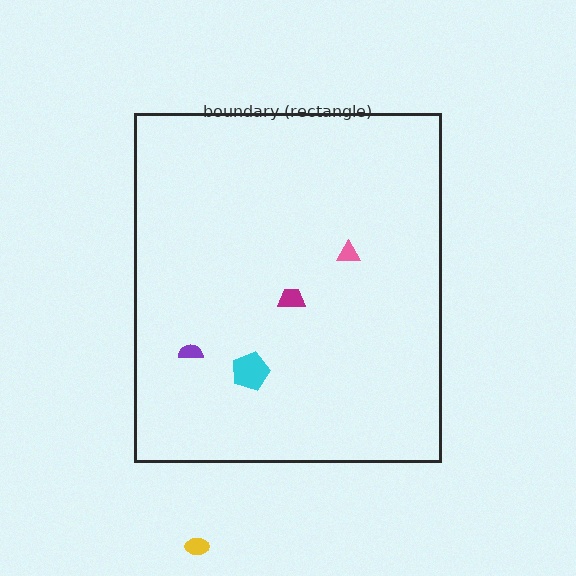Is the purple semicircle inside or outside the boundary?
Inside.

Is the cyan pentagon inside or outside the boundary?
Inside.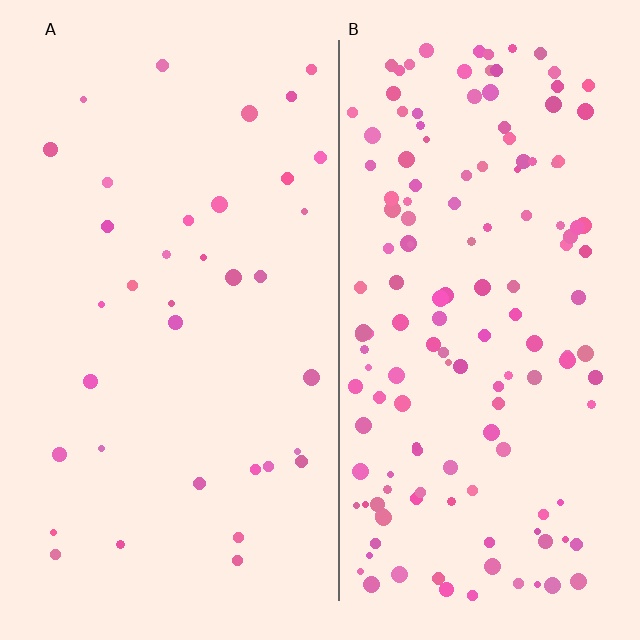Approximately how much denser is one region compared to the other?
Approximately 4.1× — region B over region A.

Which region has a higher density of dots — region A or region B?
B (the right).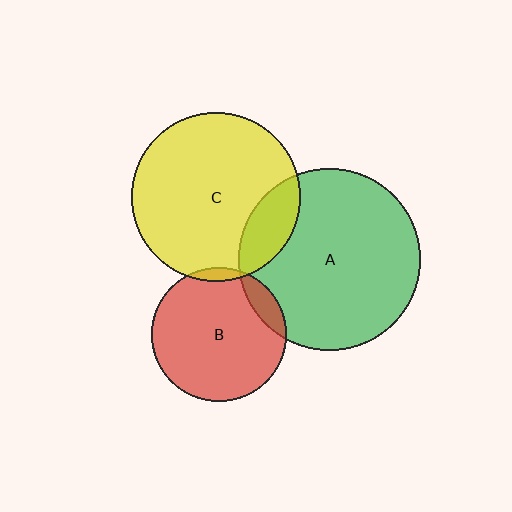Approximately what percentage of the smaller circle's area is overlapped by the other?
Approximately 15%.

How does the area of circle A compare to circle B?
Approximately 1.8 times.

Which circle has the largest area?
Circle A (green).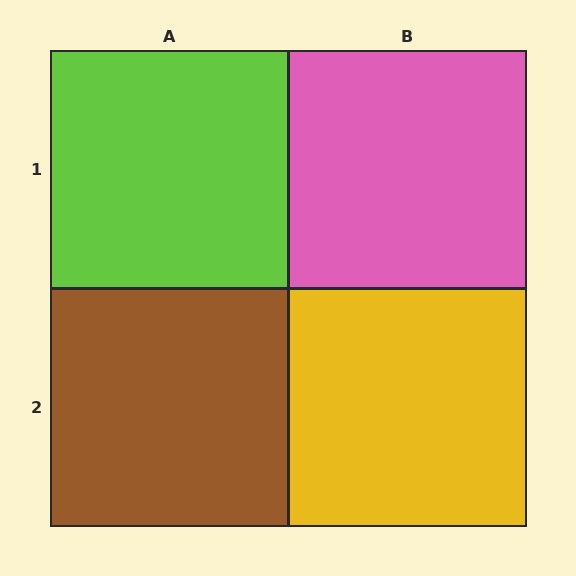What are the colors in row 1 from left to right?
Lime, pink.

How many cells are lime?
1 cell is lime.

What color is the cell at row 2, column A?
Brown.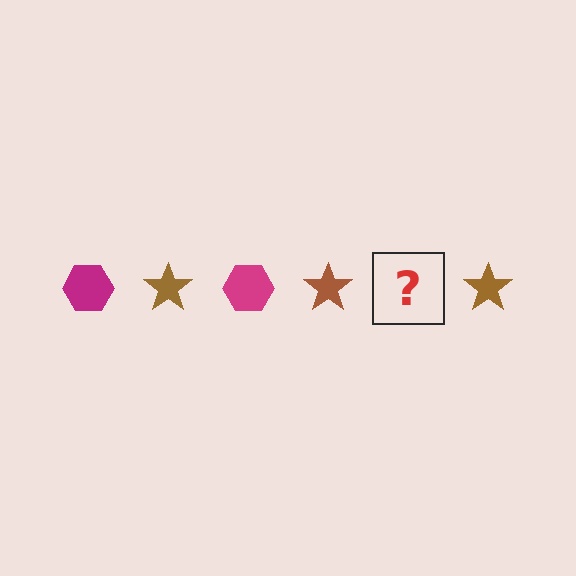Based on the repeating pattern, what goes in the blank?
The blank should be a magenta hexagon.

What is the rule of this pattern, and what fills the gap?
The rule is that the pattern alternates between magenta hexagon and brown star. The gap should be filled with a magenta hexagon.